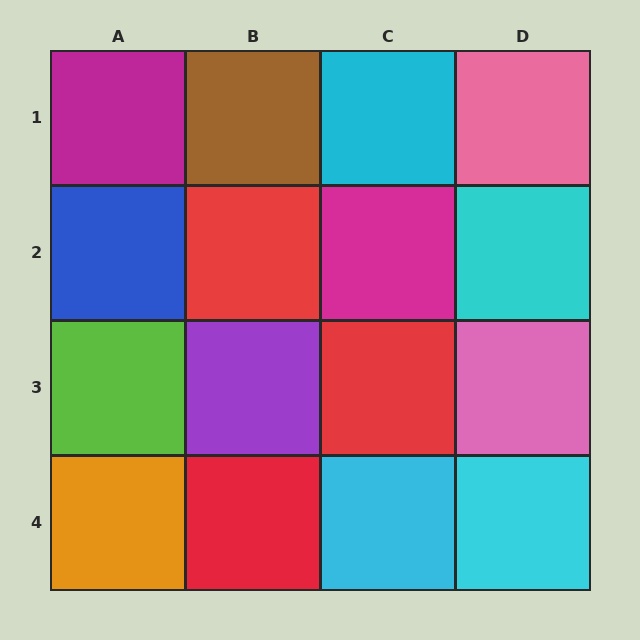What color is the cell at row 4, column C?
Cyan.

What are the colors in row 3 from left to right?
Lime, purple, red, pink.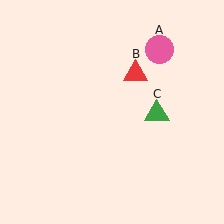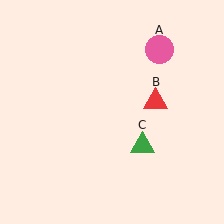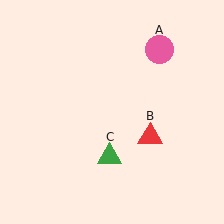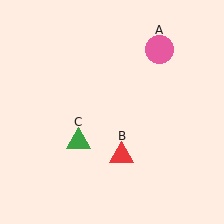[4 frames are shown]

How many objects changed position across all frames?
2 objects changed position: red triangle (object B), green triangle (object C).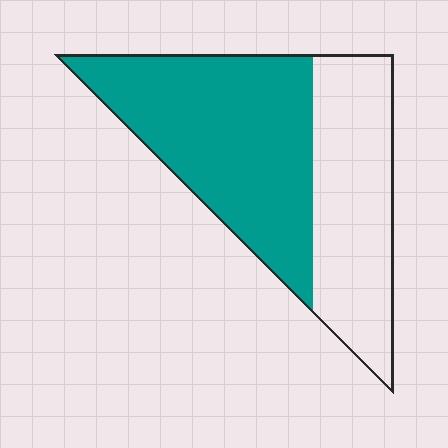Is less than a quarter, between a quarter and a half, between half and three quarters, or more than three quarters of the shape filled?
Between half and three quarters.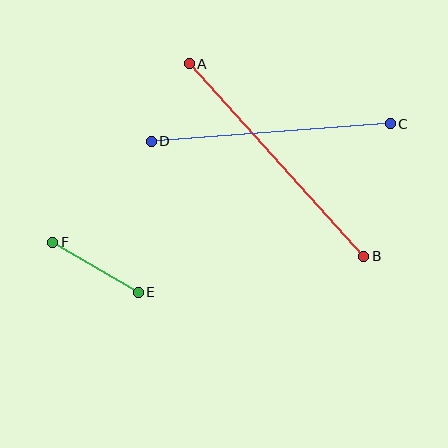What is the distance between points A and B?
The distance is approximately 260 pixels.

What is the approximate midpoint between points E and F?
The midpoint is at approximately (96, 267) pixels.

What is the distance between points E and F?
The distance is approximately 99 pixels.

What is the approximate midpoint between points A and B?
The midpoint is at approximately (277, 160) pixels.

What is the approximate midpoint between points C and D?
The midpoint is at approximately (271, 133) pixels.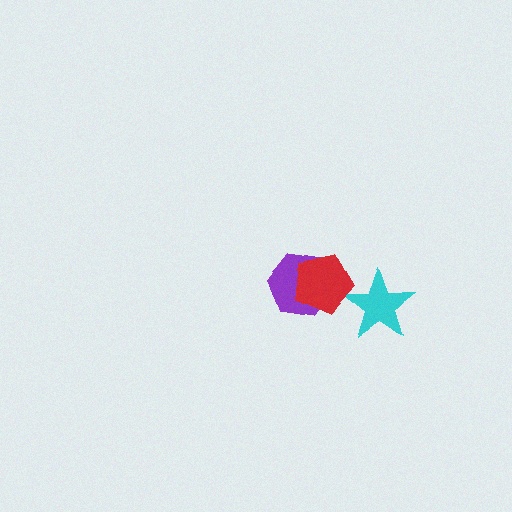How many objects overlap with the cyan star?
1 object overlaps with the cyan star.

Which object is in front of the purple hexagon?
The red pentagon is in front of the purple hexagon.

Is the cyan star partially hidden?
Yes, it is partially covered by another shape.